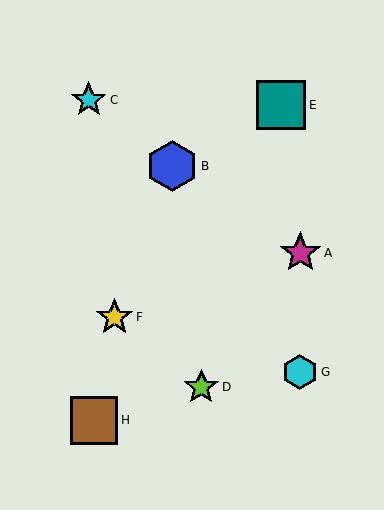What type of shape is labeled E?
Shape E is a teal square.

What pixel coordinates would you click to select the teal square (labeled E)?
Click at (281, 105) to select the teal square E.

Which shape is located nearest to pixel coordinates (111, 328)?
The yellow star (labeled F) at (114, 317) is nearest to that location.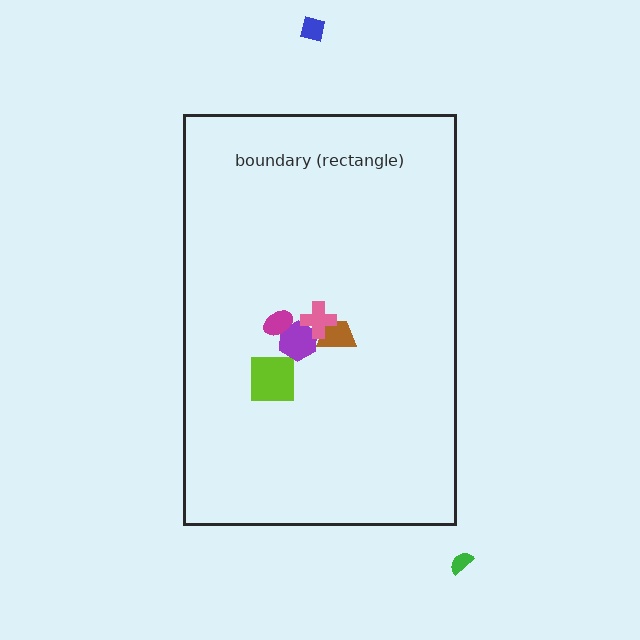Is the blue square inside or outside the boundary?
Outside.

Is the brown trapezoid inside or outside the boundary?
Inside.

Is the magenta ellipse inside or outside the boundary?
Inside.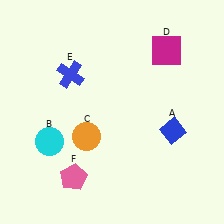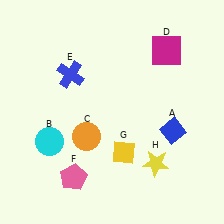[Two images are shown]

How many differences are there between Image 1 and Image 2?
There are 2 differences between the two images.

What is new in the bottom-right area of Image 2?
A yellow diamond (G) was added in the bottom-right area of Image 2.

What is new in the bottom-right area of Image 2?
A yellow star (H) was added in the bottom-right area of Image 2.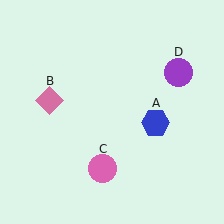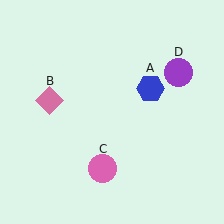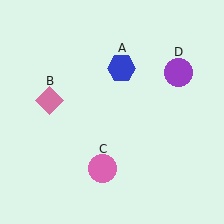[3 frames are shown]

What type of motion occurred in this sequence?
The blue hexagon (object A) rotated counterclockwise around the center of the scene.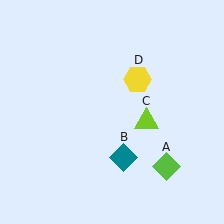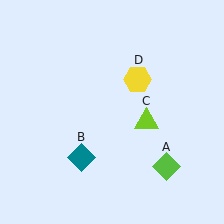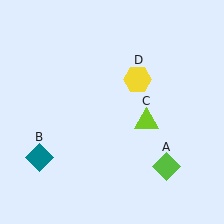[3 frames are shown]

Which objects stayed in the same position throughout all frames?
Lime diamond (object A) and lime triangle (object C) and yellow hexagon (object D) remained stationary.